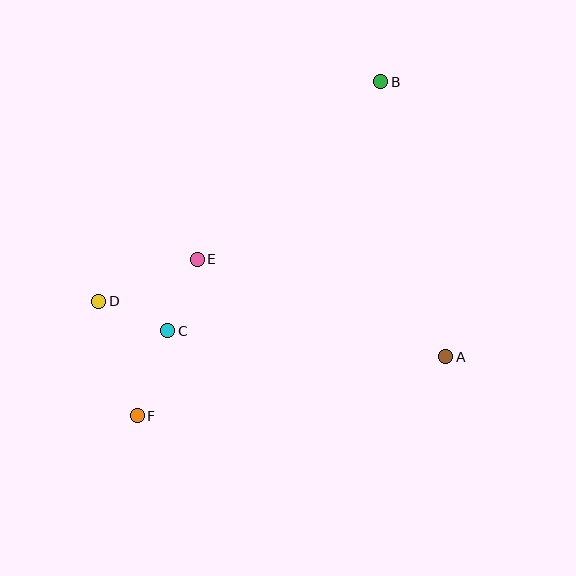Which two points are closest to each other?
Points C and D are closest to each other.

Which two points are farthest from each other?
Points B and F are farthest from each other.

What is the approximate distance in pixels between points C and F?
The distance between C and F is approximately 90 pixels.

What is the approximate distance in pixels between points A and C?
The distance between A and C is approximately 280 pixels.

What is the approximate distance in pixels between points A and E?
The distance between A and E is approximately 267 pixels.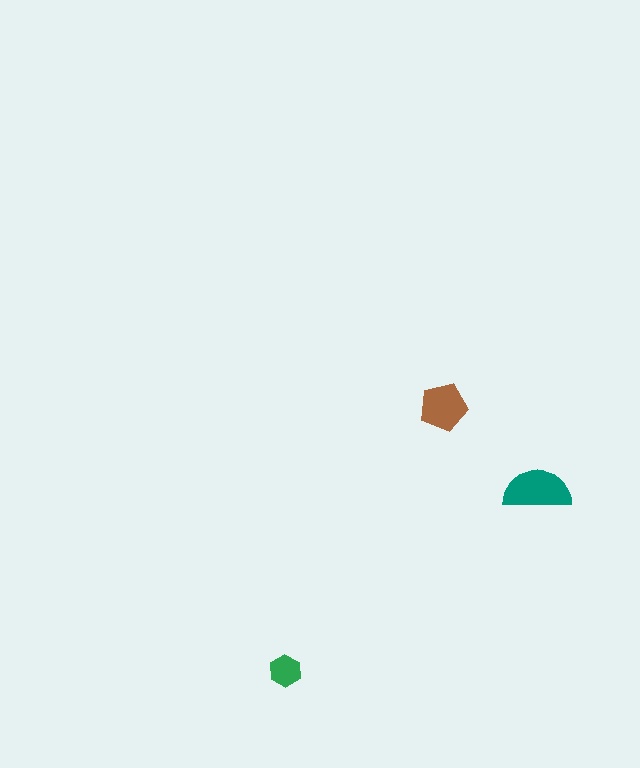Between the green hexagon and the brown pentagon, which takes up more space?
The brown pentagon.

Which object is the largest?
The teal semicircle.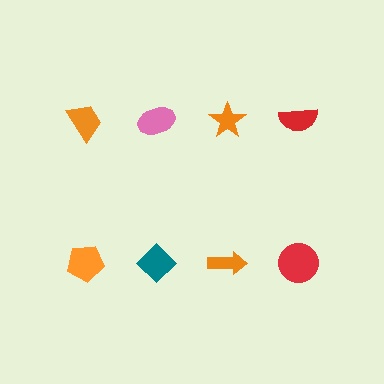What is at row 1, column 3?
An orange star.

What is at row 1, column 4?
A red semicircle.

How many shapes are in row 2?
4 shapes.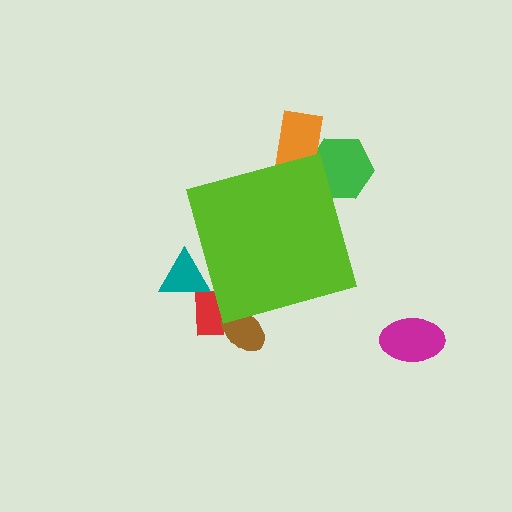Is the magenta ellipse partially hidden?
No, the magenta ellipse is fully visible.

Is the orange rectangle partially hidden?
Yes, the orange rectangle is partially hidden behind the lime diamond.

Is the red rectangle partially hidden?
Yes, the red rectangle is partially hidden behind the lime diamond.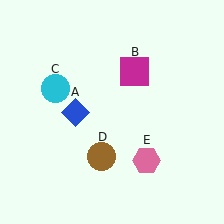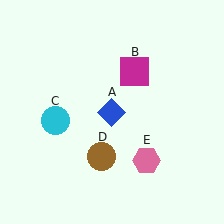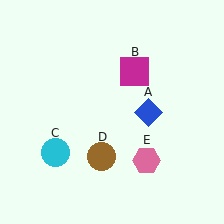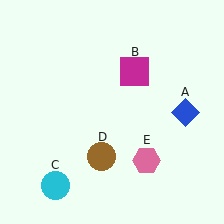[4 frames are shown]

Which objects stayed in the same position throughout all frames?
Magenta square (object B) and brown circle (object D) and pink hexagon (object E) remained stationary.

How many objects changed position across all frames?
2 objects changed position: blue diamond (object A), cyan circle (object C).